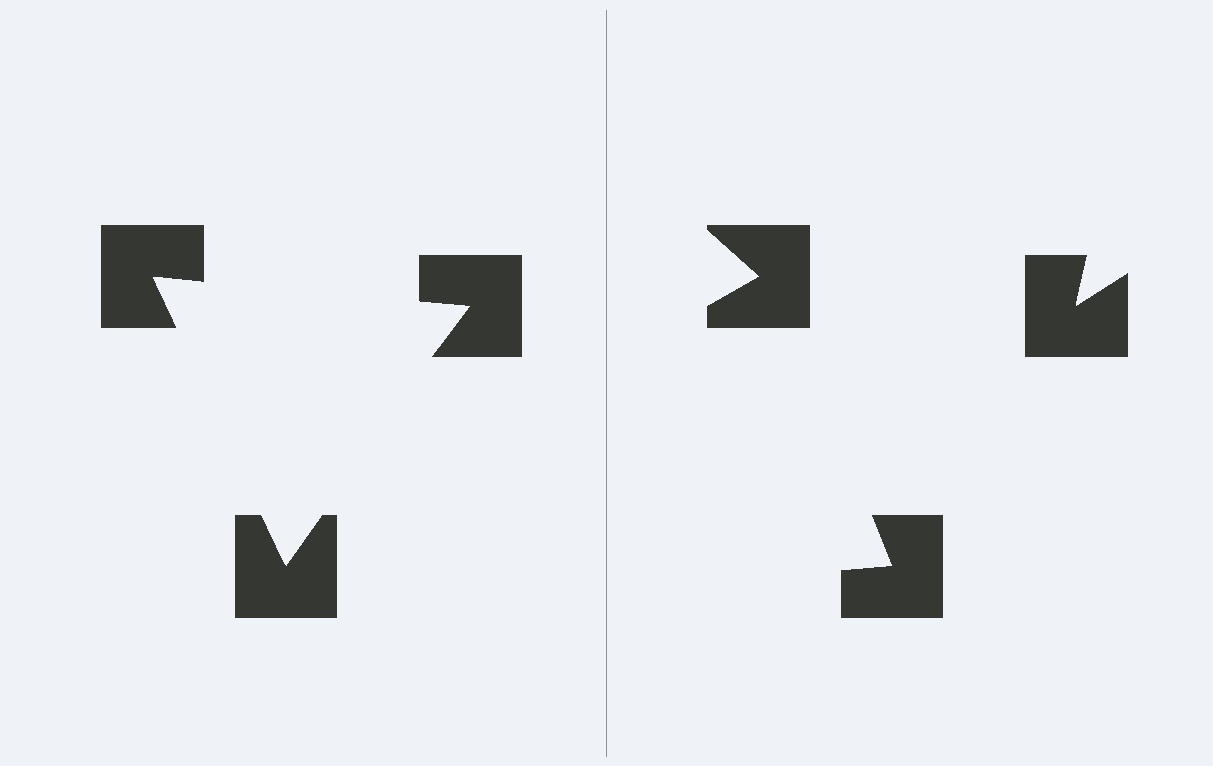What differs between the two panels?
The notched squares are positioned identically on both sides; only the wedge orientations differ. On the left they align to a triangle; on the right they are misaligned.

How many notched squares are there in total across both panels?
6 — 3 on each side.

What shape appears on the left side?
An illusory triangle.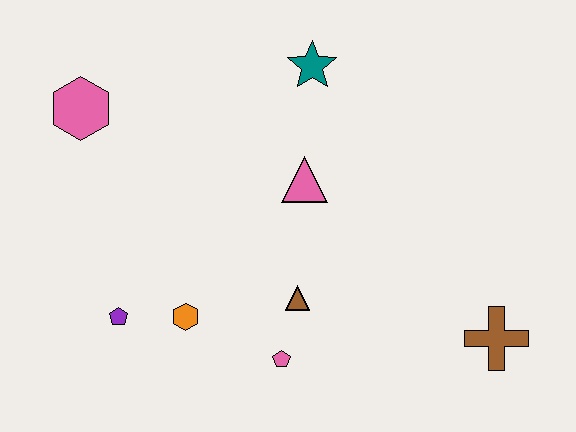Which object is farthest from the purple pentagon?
The brown cross is farthest from the purple pentagon.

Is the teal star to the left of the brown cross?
Yes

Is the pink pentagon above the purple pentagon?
No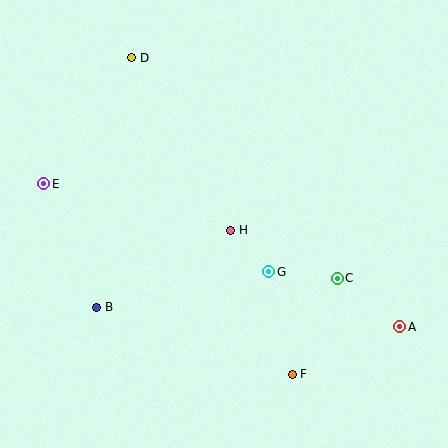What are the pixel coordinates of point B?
Point B is at (97, 307).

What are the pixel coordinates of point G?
Point G is at (269, 272).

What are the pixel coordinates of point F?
Point F is at (292, 374).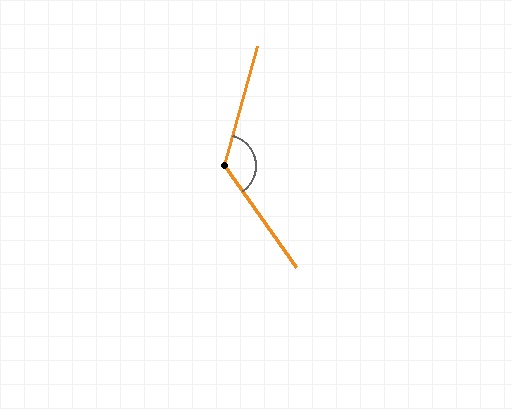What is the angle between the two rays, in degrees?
Approximately 129 degrees.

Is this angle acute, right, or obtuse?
It is obtuse.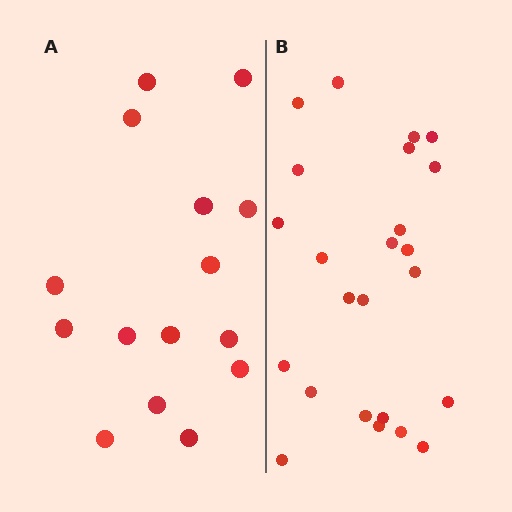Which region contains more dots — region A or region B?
Region B (the right region) has more dots.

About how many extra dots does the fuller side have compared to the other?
Region B has roughly 8 or so more dots than region A.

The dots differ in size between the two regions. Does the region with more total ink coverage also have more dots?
No. Region A has more total ink coverage because its dots are larger, but region B actually contains more individual dots. Total area can be misleading — the number of items is what matters here.